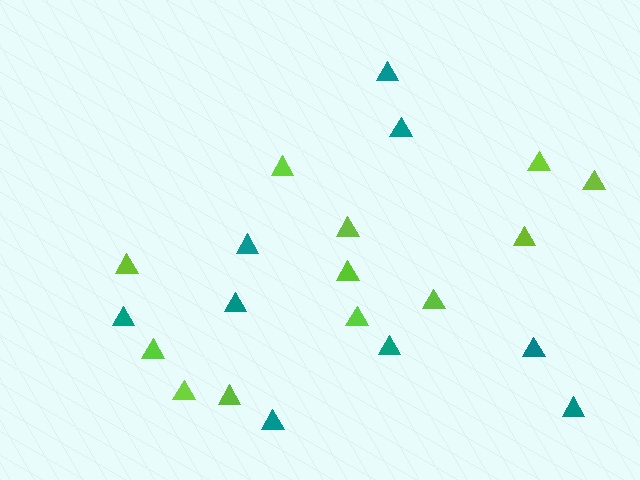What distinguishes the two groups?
There are 2 groups: one group of teal triangles (9) and one group of lime triangles (12).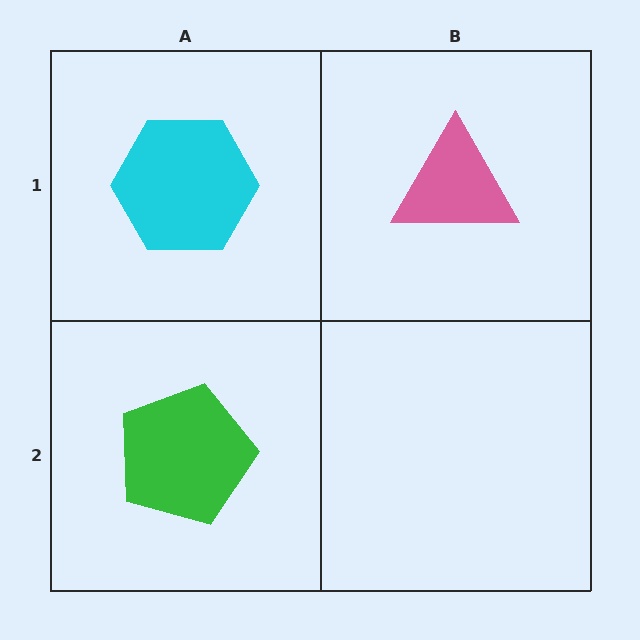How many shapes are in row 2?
1 shape.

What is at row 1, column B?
A pink triangle.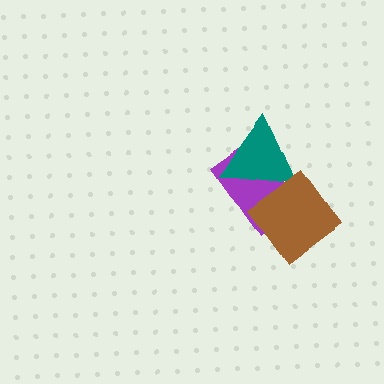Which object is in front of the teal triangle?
The brown diamond is in front of the teal triangle.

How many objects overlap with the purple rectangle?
2 objects overlap with the purple rectangle.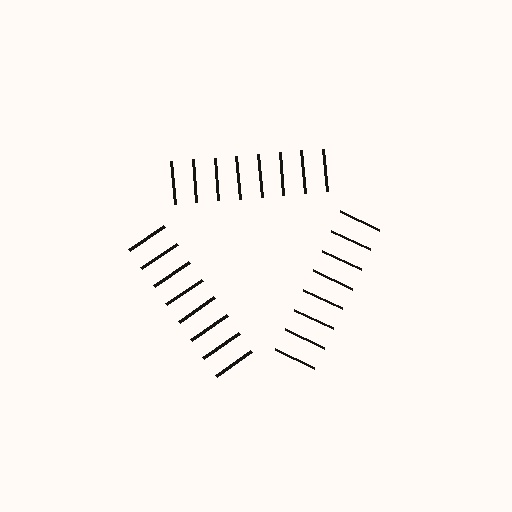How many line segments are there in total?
24 — 8 along each of the 3 edges.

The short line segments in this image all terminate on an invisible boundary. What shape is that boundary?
An illusory triangle — the line segments terminate on its edges but no continuous stroke is drawn.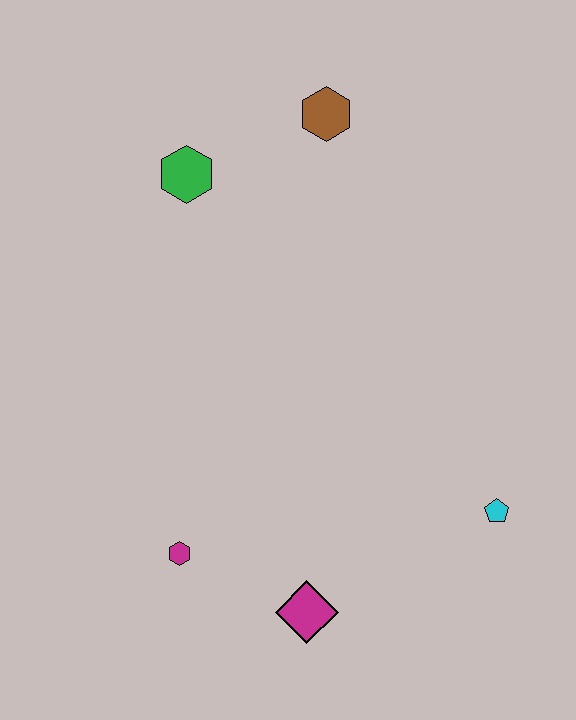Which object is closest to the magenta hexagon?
The magenta diamond is closest to the magenta hexagon.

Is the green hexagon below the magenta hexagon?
No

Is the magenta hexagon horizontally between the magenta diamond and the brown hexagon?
No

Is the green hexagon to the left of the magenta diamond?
Yes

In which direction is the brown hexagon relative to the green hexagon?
The brown hexagon is to the right of the green hexagon.